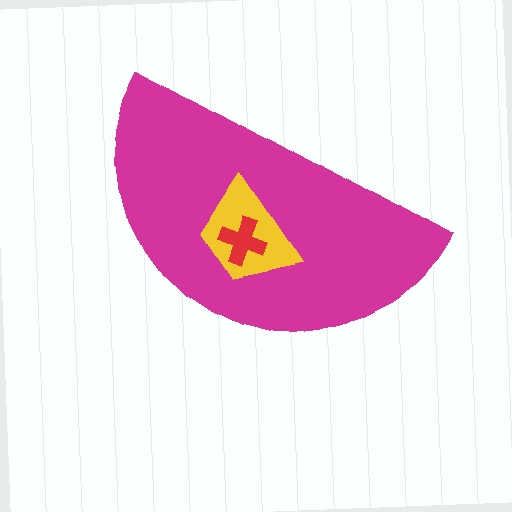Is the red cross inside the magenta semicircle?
Yes.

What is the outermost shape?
The magenta semicircle.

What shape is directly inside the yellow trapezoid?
The red cross.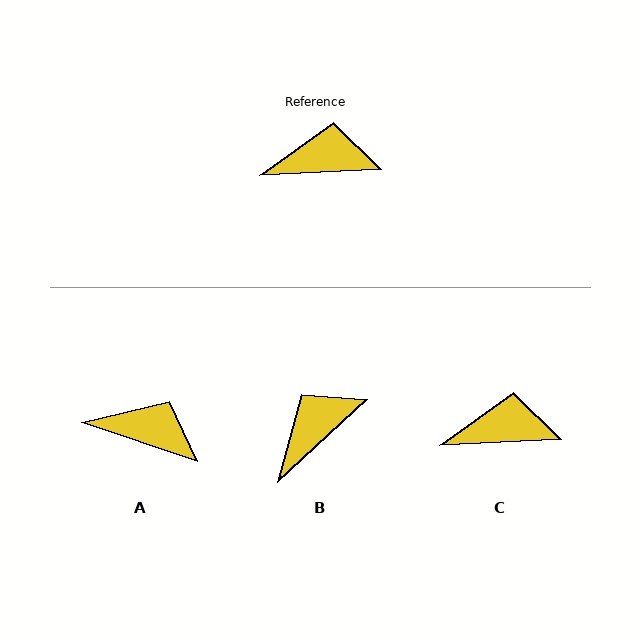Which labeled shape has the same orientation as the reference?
C.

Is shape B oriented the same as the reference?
No, it is off by about 40 degrees.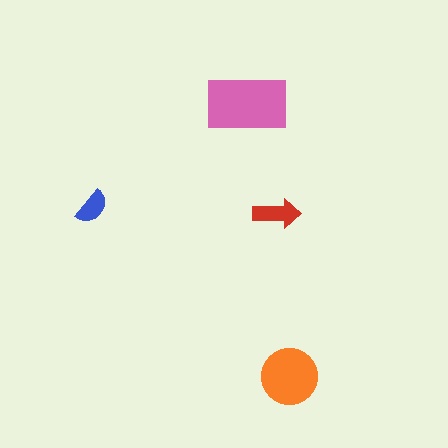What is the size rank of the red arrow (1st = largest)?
3rd.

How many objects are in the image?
There are 4 objects in the image.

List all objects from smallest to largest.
The blue semicircle, the red arrow, the orange circle, the pink rectangle.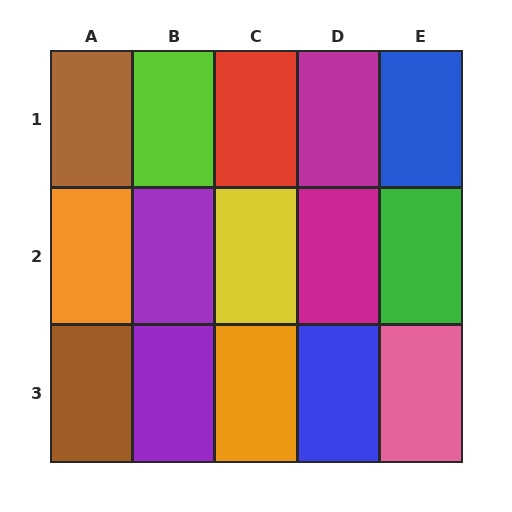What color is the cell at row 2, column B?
Purple.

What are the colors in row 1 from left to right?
Brown, lime, red, magenta, blue.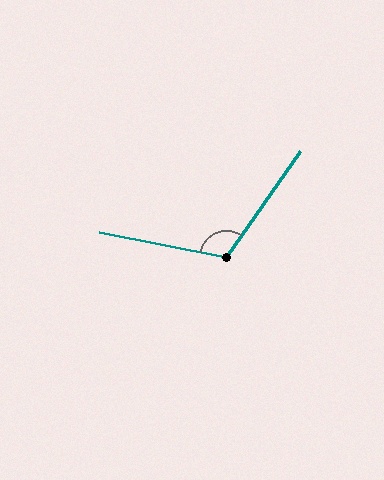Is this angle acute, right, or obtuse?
It is obtuse.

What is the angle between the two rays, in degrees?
Approximately 114 degrees.